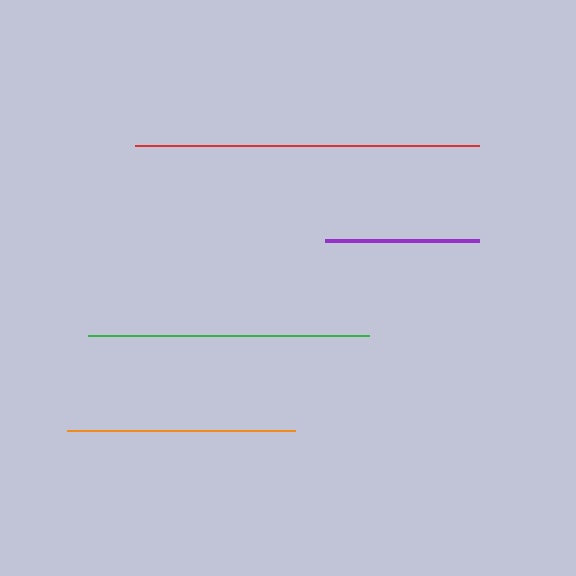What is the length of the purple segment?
The purple segment is approximately 155 pixels long.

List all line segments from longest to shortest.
From longest to shortest: red, green, orange, purple.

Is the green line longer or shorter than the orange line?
The green line is longer than the orange line.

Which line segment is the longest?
The red line is the longest at approximately 344 pixels.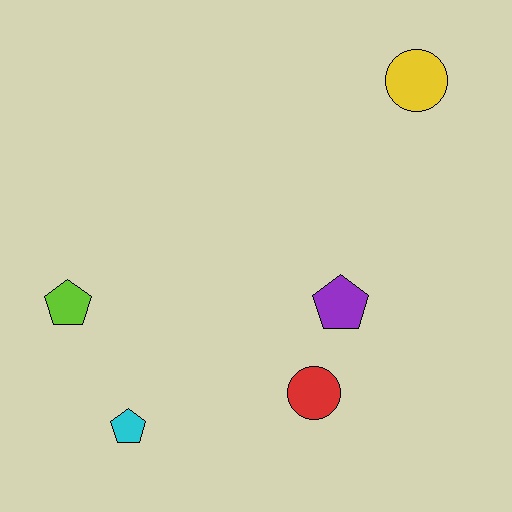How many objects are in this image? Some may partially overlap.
There are 5 objects.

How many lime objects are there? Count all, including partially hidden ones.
There is 1 lime object.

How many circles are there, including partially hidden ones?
There are 2 circles.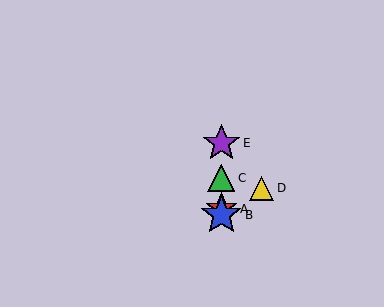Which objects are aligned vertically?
Objects A, B, C, E are aligned vertically.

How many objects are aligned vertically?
4 objects (A, B, C, E) are aligned vertically.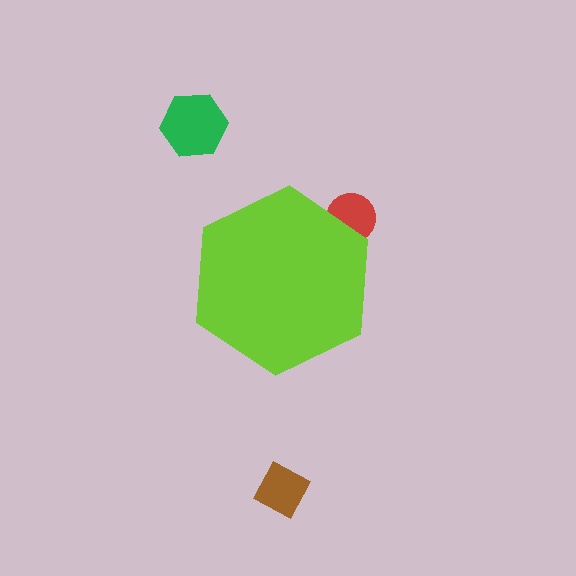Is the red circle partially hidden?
Yes, the red circle is partially hidden behind the lime hexagon.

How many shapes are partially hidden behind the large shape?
1 shape is partially hidden.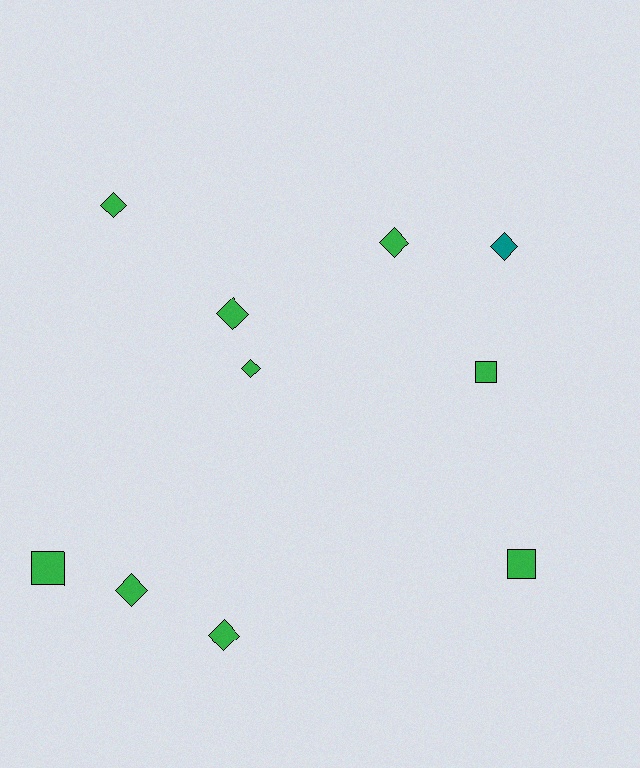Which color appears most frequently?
Green, with 9 objects.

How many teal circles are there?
There are no teal circles.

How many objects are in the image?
There are 10 objects.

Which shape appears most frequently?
Diamond, with 7 objects.